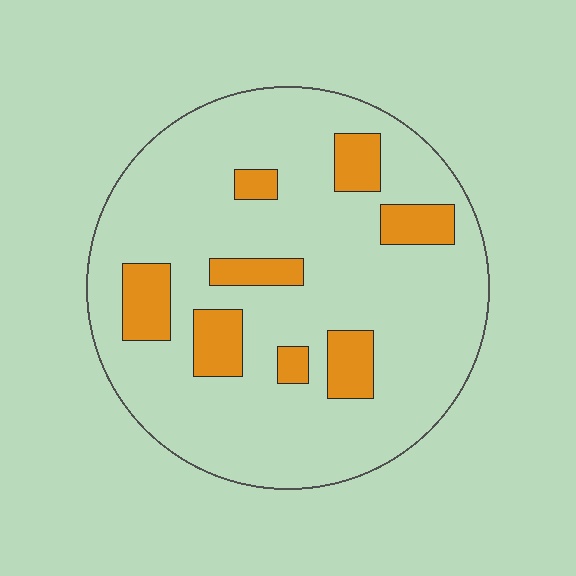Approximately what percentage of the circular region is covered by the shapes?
Approximately 15%.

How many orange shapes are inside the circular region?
8.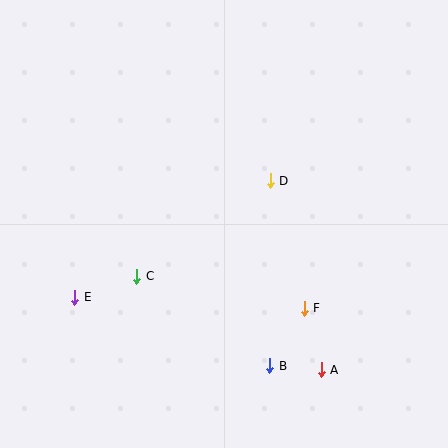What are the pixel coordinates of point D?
Point D is at (270, 181).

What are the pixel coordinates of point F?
Point F is at (304, 308).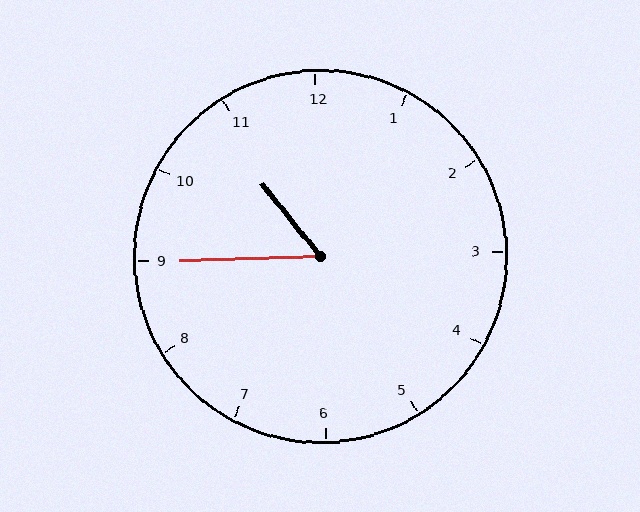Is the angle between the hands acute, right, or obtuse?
It is acute.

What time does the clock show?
10:45.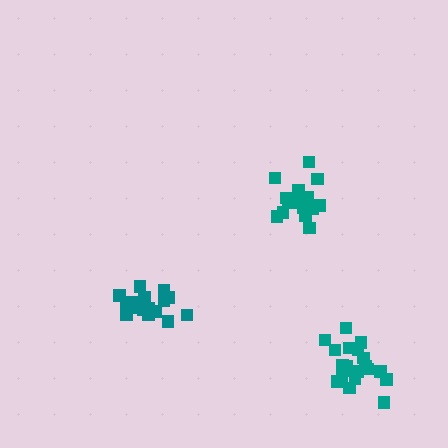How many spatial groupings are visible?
There are 3 spatial groupings.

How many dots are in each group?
Group 1: 18 dots, Group 2: 21 dots, Group 3: 19 dots (58 total).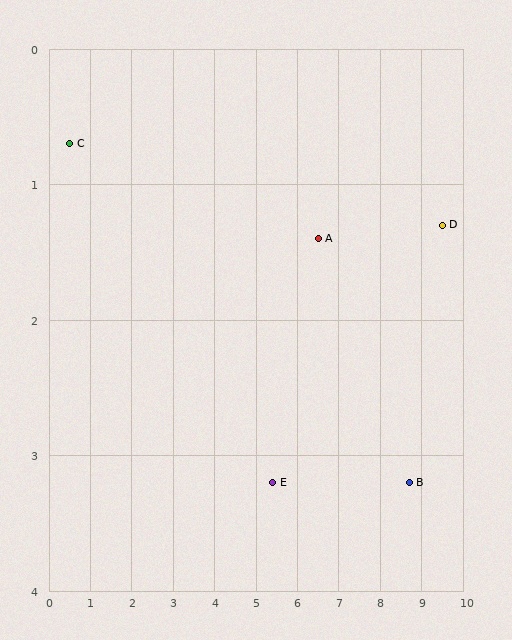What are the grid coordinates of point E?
Point E is at approximately (5.4, 3.2).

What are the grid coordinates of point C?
Point C is at approximately (0.5, 0.7).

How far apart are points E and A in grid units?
Points E and A are about 2.1 grid units apart.